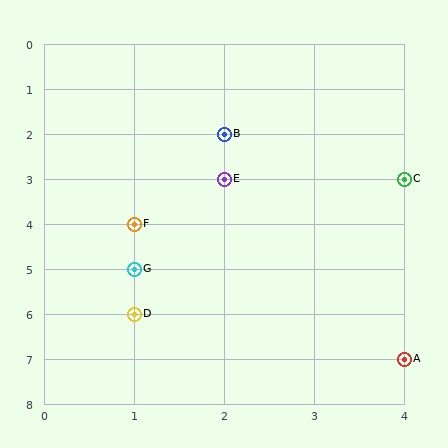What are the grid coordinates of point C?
Point C is at grid coordinates (4, 3).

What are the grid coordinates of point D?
Point D is at grid coordinates (1, 6).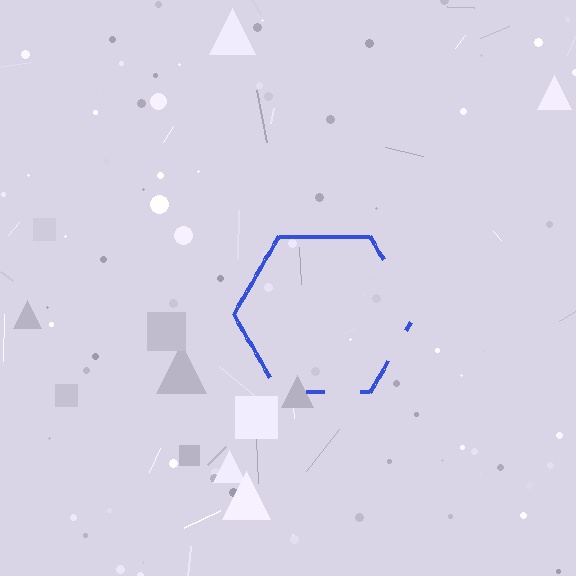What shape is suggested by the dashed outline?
The dashed outline suggests a hexagon.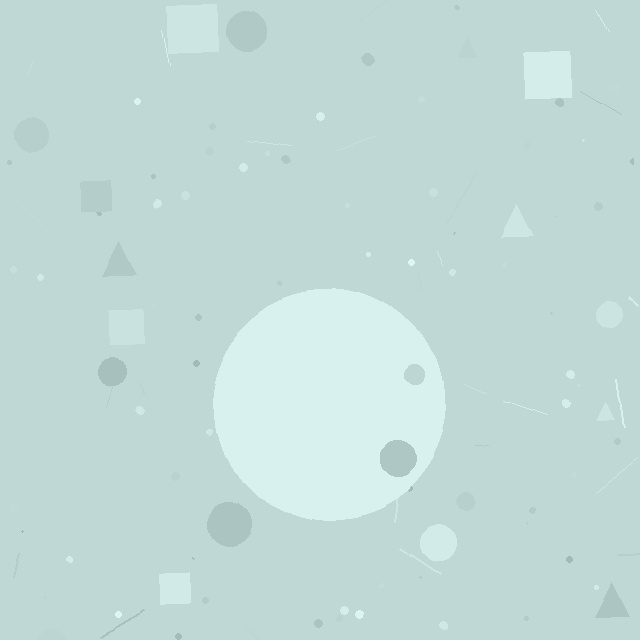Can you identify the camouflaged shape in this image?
The camouflaged shape is a circle.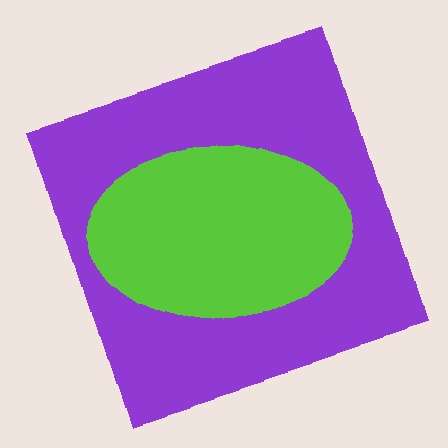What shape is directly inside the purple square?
The lime ellipse.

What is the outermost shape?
The purple square.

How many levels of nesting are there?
2.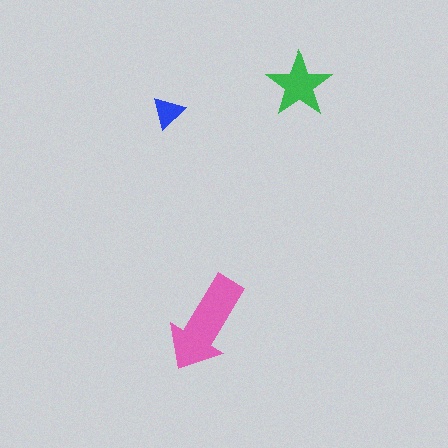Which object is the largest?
The pink arrow.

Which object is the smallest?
The blue triangle.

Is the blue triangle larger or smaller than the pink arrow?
Smaller.